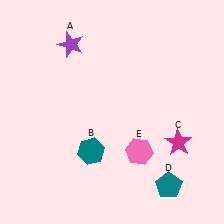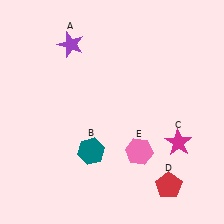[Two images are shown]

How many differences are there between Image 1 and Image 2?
There is 1 difference between the two images.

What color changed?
The pentagon (D) changed from teal in Image 1 to red in Image 2.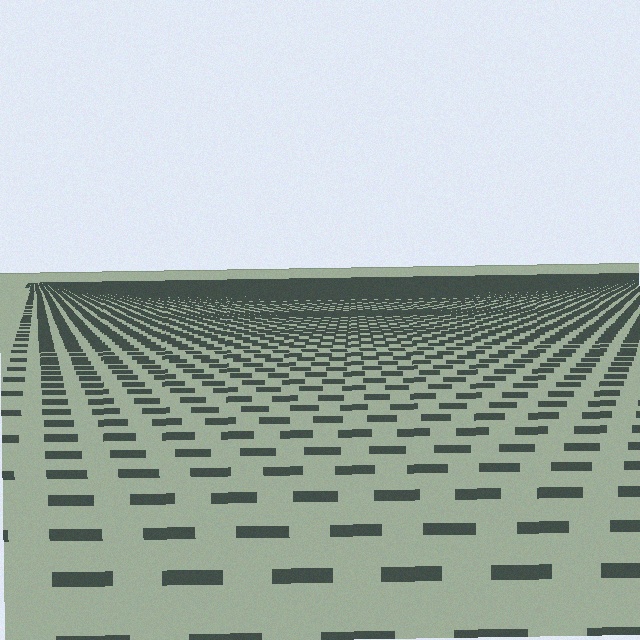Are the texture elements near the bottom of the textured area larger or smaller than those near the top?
Larger. Near the bottom, elements are closer to the viewer and appear at a bigger on-screen size.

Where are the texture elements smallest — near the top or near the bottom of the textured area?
Near the top.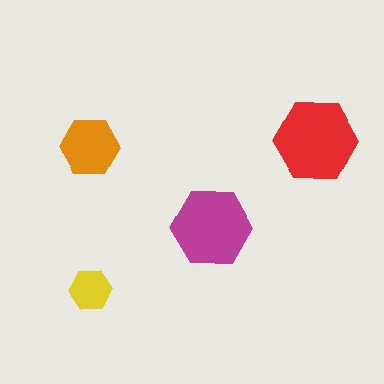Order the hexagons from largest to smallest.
the red one, the magenta one, the orange one, the yellow one.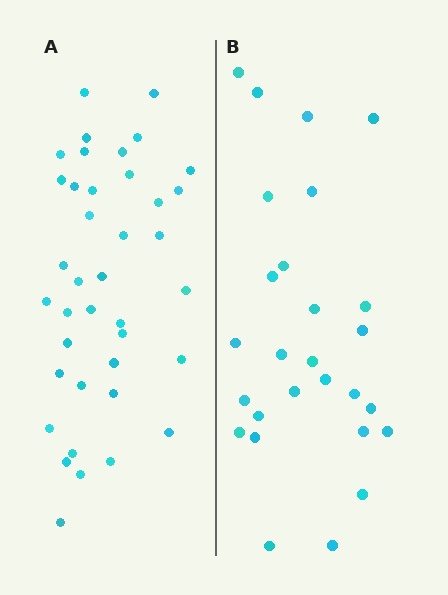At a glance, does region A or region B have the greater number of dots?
Region A (the left region) has more dots.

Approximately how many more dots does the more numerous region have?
Region A has roughly 12 or so more dots than region B.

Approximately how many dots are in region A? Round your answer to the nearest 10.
About 40 dots. (The exact count is 39, which rounds to 40.)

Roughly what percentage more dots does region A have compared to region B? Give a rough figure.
About 45% more.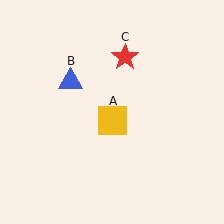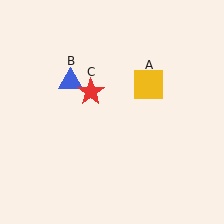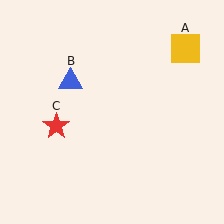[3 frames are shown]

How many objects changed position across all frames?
2 objects changed position: yellow square (object A), red star (object C).